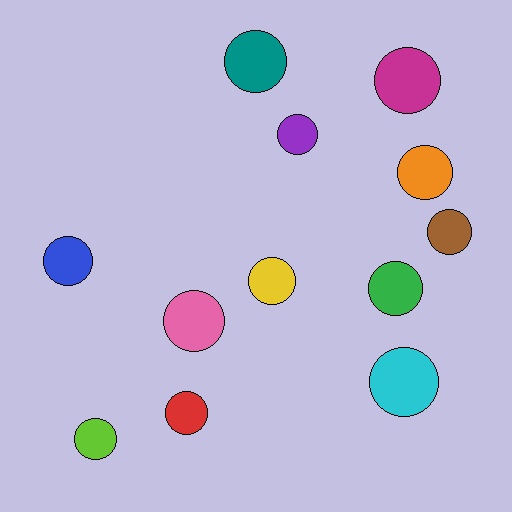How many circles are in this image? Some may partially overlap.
There are 12 circles.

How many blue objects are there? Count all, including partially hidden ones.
There is 1 blue object.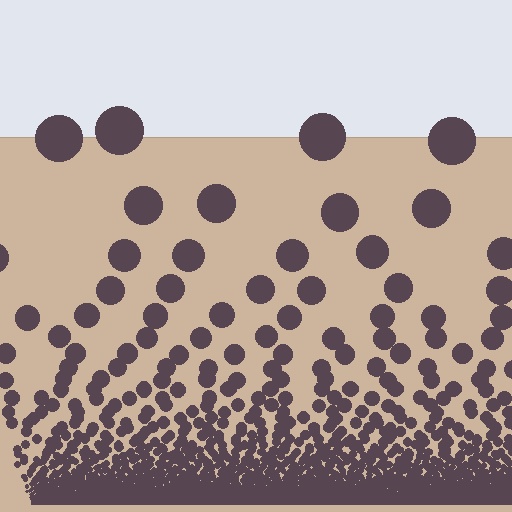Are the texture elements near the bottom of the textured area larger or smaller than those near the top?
Smaller. The gradient is inverted — elements near the bottom are smaller and denser.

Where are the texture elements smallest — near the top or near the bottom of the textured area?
Near the bottom.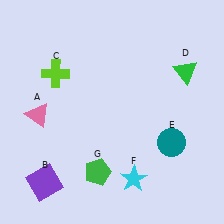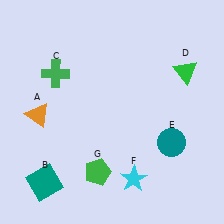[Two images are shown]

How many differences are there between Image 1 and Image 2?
There are 3 differences between the two images.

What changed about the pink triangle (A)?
In Image 1, A is pink. In Image 2, it changed to orange.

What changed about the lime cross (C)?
In Image 1, C is lime. In Image 2, it changed to green.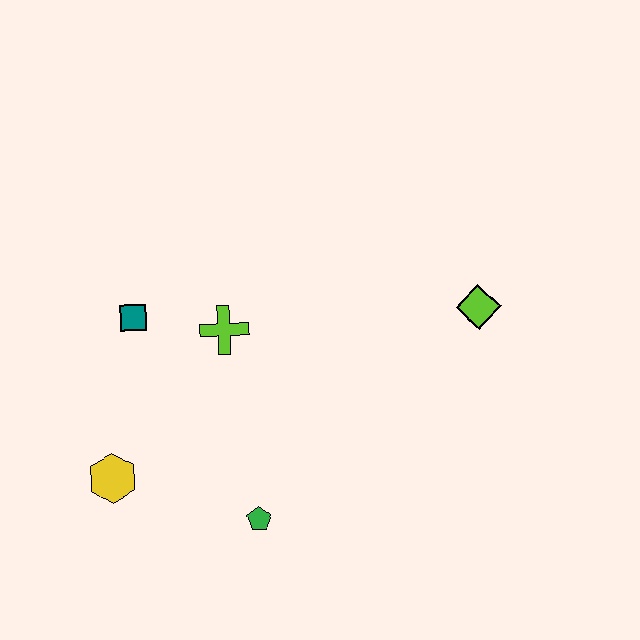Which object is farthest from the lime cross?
The lime diamond is farthest from the lime cross.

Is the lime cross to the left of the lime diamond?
Yes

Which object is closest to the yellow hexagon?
The green pentagon is closest to the yellow hexagon.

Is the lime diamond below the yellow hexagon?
No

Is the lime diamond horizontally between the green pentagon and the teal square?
No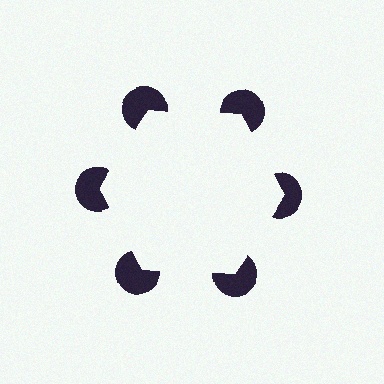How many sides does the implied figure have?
6 sides.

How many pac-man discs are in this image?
There are 6 — one at each vertex of the illusory hexagon.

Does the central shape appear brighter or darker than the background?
It typically appears slightly brighter than the background, even though no actual brightness change is drawn.